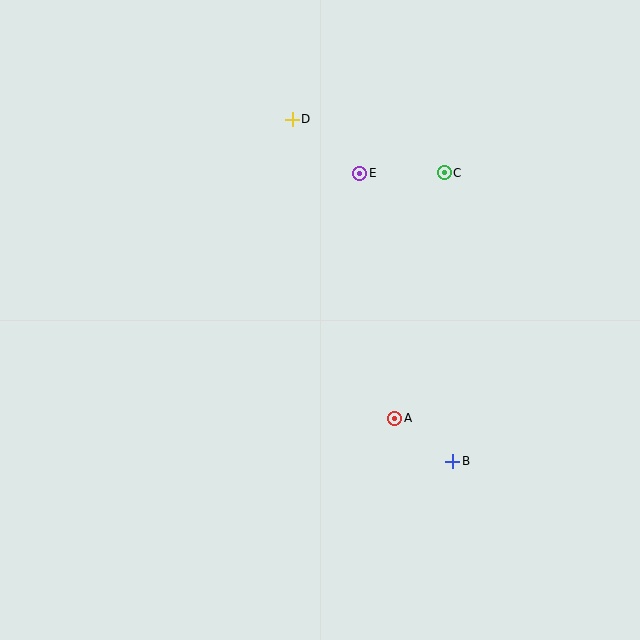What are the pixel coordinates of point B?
Point B is at (453, 461).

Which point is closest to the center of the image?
Point A at (395, 418) is closest to the center.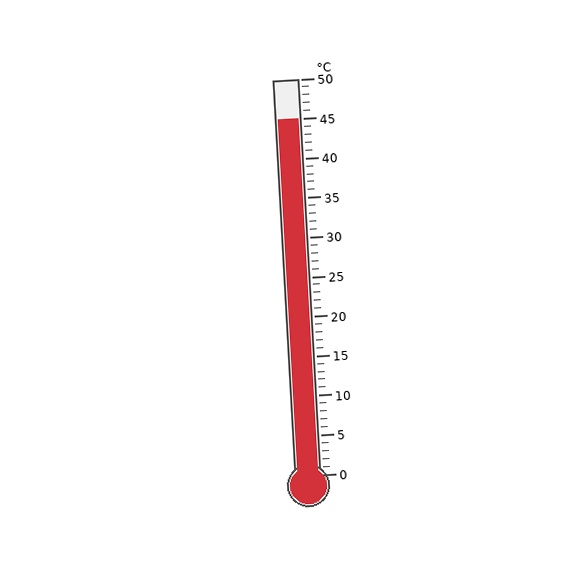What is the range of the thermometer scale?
The thermometer scale ranges from 0°C to 50°C.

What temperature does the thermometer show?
The thermometer shows approximately 45°C.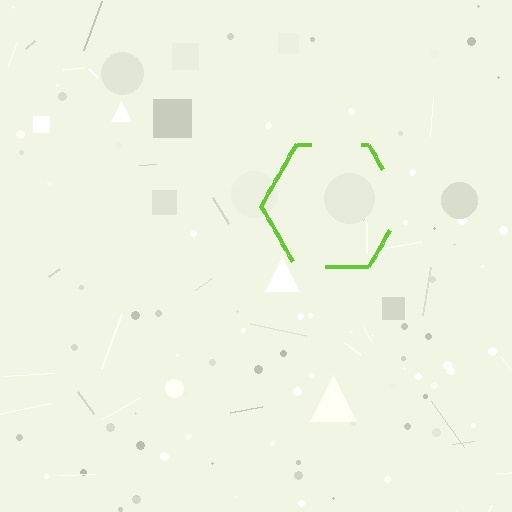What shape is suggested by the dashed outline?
The dashed outline suggests a hexagon.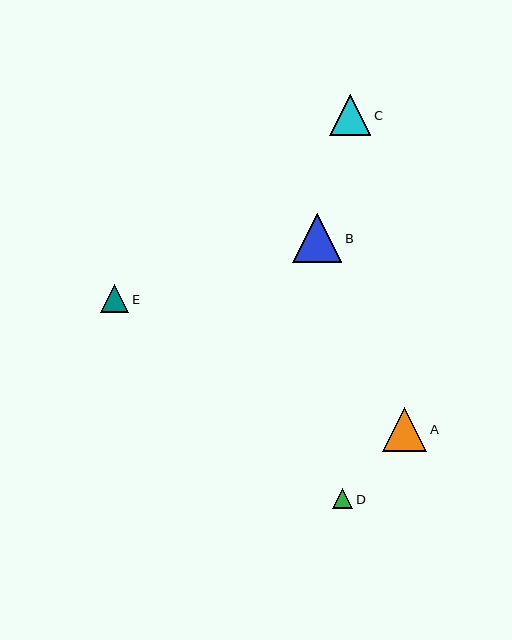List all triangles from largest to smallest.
From largest to smallest: B, A, C, E, D.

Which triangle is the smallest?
Triangle D is the smallest with a size of approximately 21 pixels.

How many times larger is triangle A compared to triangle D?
Triangle A is approximately 2.1 times the size of triangle D.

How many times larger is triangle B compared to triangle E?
Triangle B is approximately 1.8 times the size of triangle E.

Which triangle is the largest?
Triangle B is the largest with a size of approximately 50 pixels.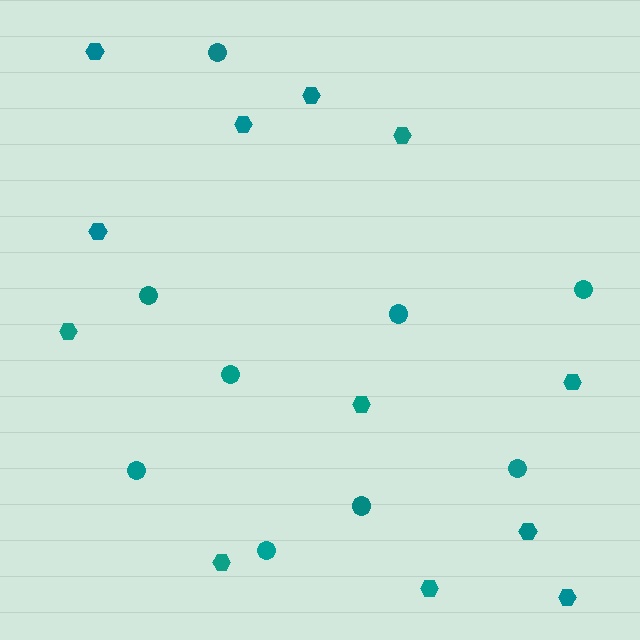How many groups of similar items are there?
There are 2 groups: one group of circles (9) and one group of hexagons (12).